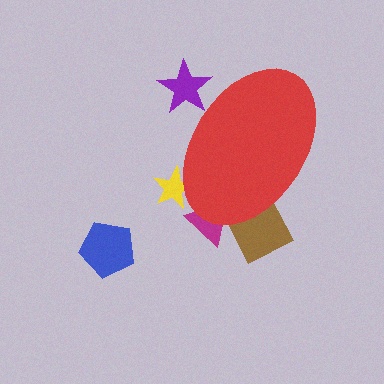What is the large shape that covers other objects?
A red ellipse.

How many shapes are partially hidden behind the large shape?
4 shapes are partially hidden.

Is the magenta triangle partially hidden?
Yes, the magenta triangle is partially hidden behind the red ellipse.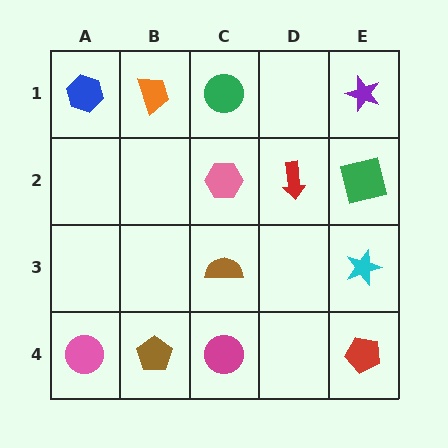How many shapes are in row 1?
4 shapes.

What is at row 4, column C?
A magenta circle.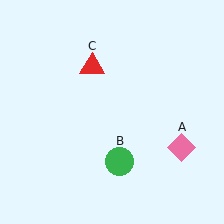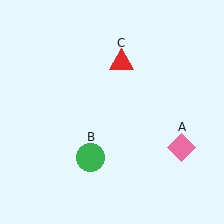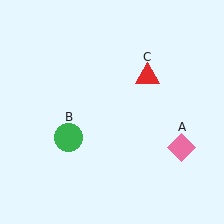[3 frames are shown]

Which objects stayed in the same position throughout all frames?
Pink diamond (object A) remained stationary.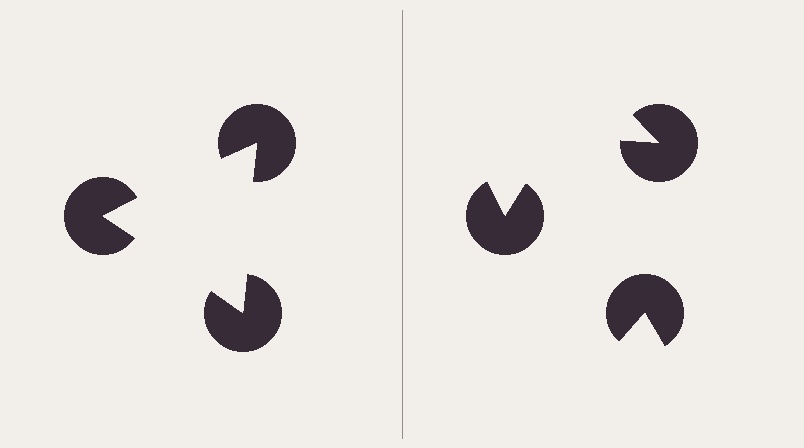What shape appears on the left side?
An illusory triangle.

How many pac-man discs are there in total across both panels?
6 — 3 on each side.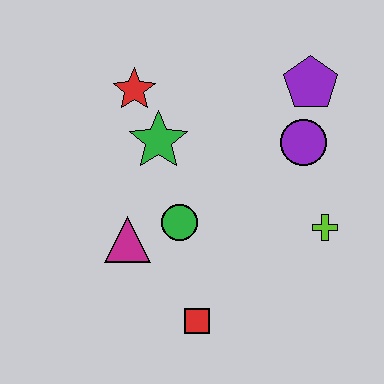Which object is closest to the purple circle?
The purple pentagon is closest to the purple circle.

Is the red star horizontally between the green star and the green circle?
No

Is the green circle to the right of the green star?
Yes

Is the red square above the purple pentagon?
No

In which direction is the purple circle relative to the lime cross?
The purple circle is above the lime cross.